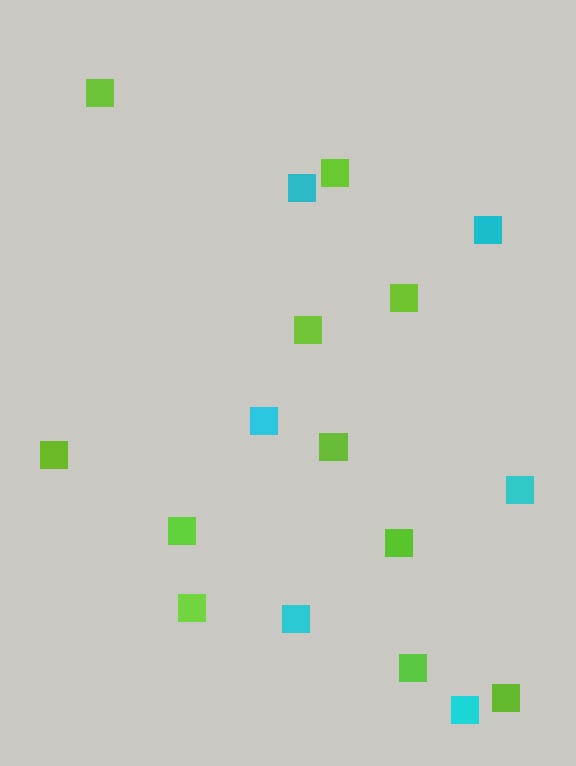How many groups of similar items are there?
There are 2 groups: one group of cyan squares (6) and one group of lime squares (11).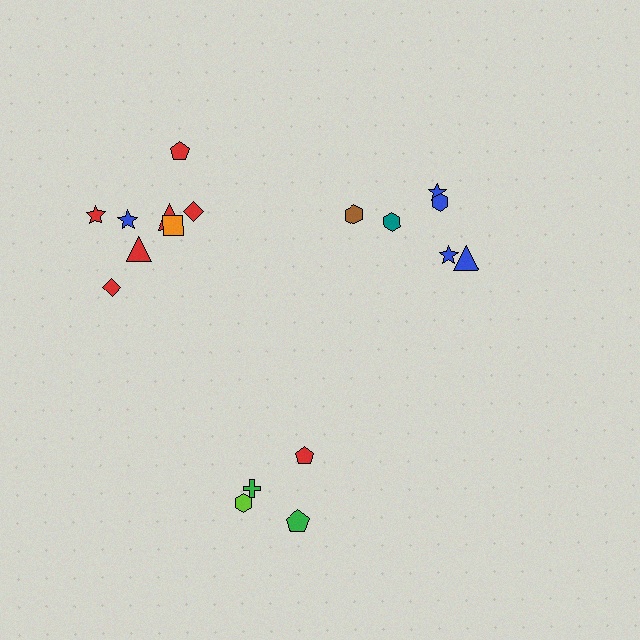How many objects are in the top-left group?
There are 8 objects.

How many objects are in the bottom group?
There are 4 objects.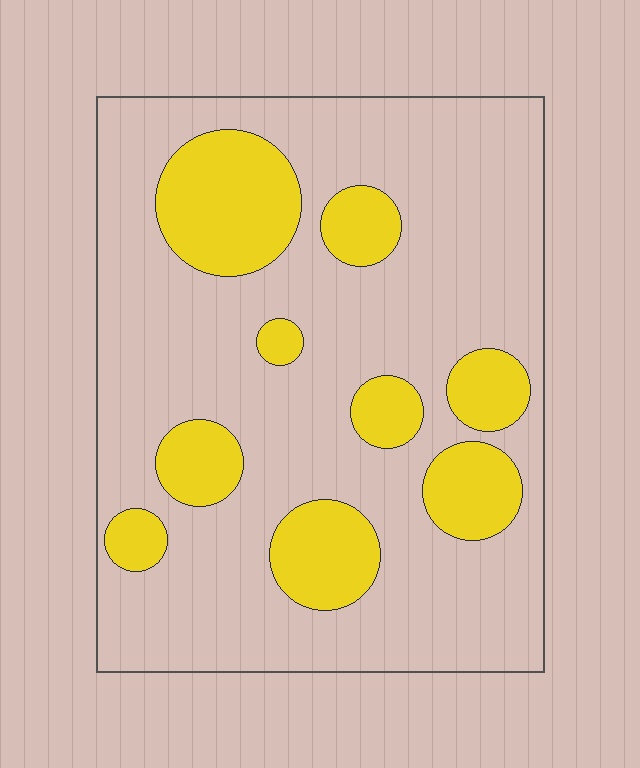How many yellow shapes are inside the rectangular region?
9.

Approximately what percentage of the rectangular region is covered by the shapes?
Approximately 25%.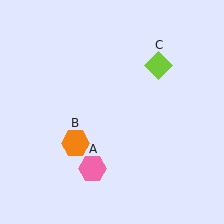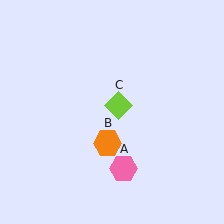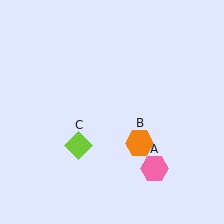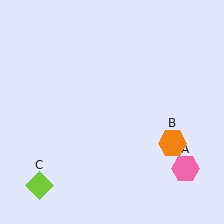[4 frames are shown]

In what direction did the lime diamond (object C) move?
The lime diamond (object C) moved down and to the left.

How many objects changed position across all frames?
3 objects changed position: pink hexagon (object A), orange hexagon (object B), lime diamond (object C).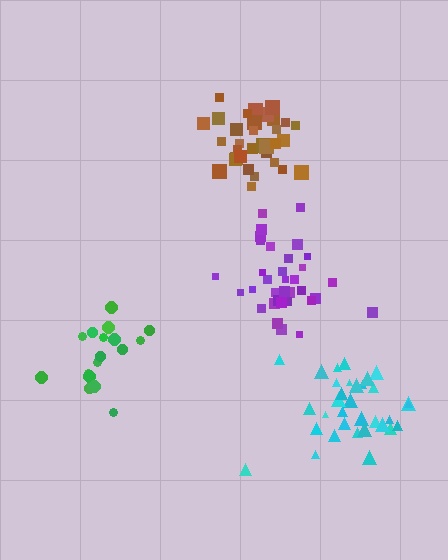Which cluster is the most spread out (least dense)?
Green.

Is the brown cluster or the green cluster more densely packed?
Brown.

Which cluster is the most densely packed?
Brown.